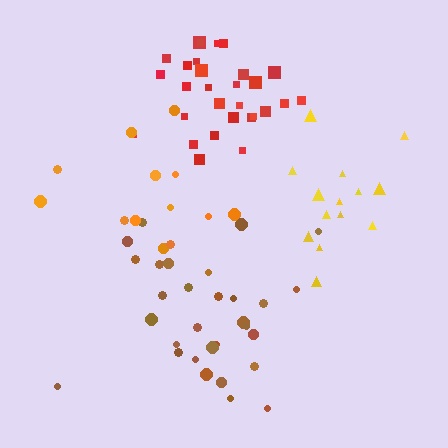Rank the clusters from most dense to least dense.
red, yellow, brown, orange.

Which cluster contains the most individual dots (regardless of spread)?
Brown (30).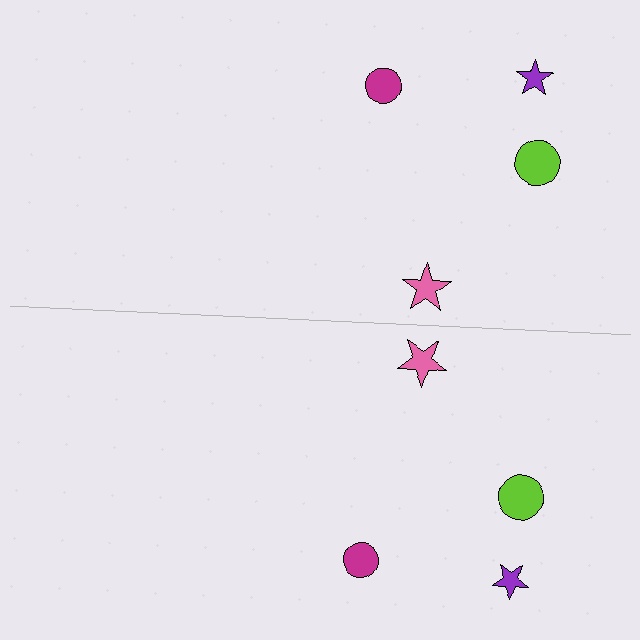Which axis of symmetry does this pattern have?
The pattern has a horizontal axis of symmetry running through the center of the image.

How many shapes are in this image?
There are 8 shapes in this image.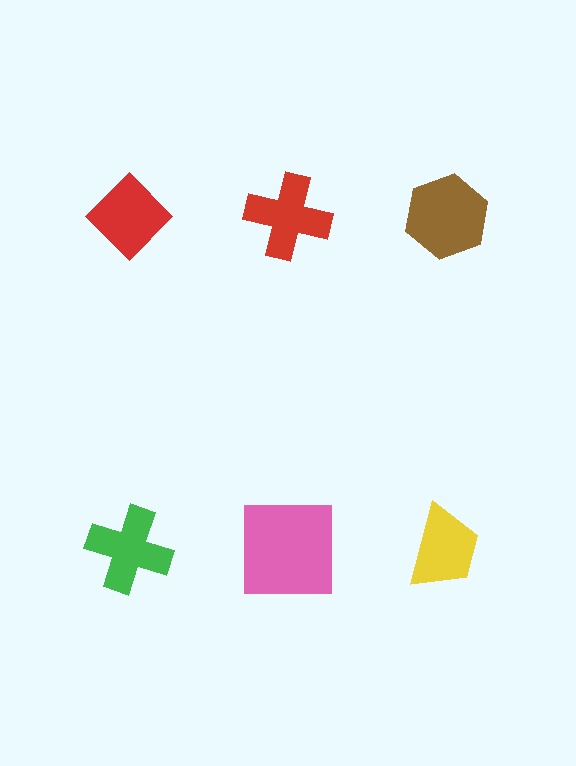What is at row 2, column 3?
A yellow trapezoid.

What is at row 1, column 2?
A red cross.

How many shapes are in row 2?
3 shapes.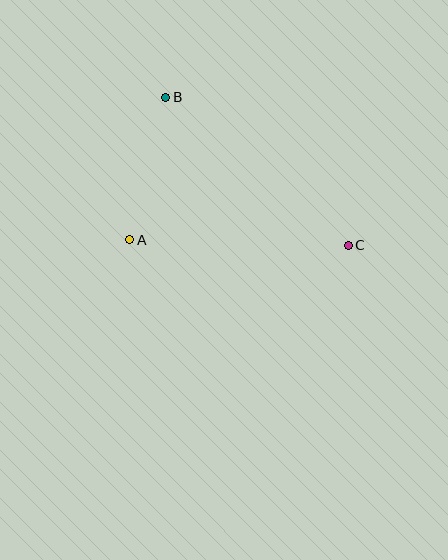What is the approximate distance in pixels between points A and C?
The distance between A and C is approximately 219 pixels.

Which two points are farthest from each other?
Points B and C are farthest from each other.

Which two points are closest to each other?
Points A and B are closest to each other.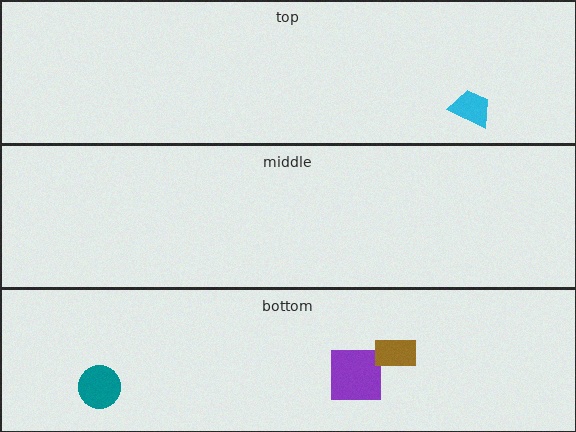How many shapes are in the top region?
1.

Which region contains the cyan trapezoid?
The top region.